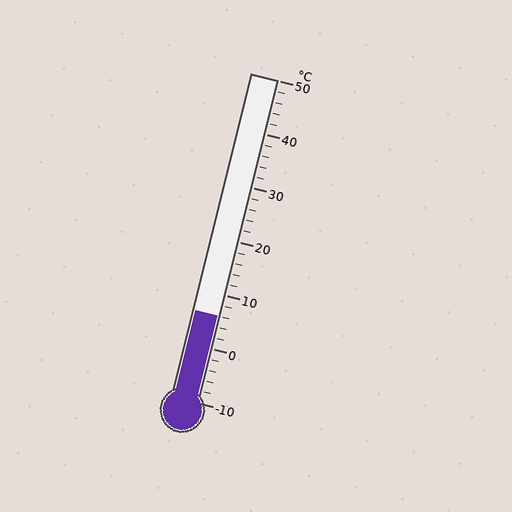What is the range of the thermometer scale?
The thermometer scale ranges from -10°C to 50°C.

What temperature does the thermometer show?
The thermometer shows approximately 6°C.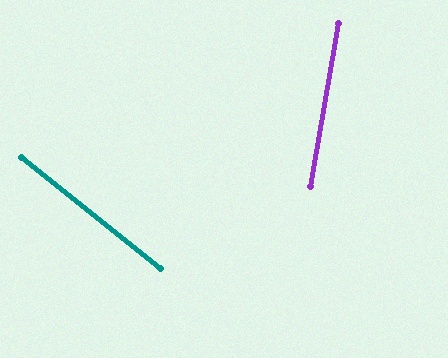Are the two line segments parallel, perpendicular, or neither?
Neither parallel nor perpendicular — they differ by about 61°.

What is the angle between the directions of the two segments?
Approximately 61 degrees.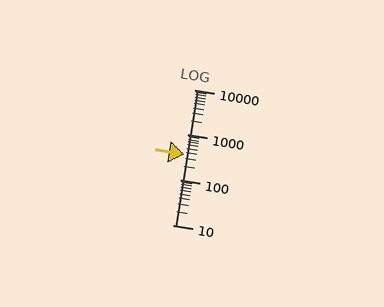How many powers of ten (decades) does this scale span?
The scale spans 3 decades, from 10 to 10000.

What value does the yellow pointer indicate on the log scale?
The pointer indicates approximately 360.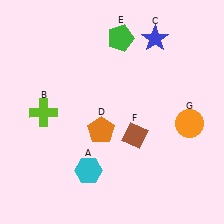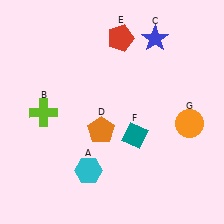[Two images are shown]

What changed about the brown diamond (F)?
In Image 1, F is brown. In Image 2, it changed to teal.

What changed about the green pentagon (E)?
In Image 1, E is green. In Image 2, it changed to red.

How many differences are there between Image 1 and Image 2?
There are 2 differences between the two images.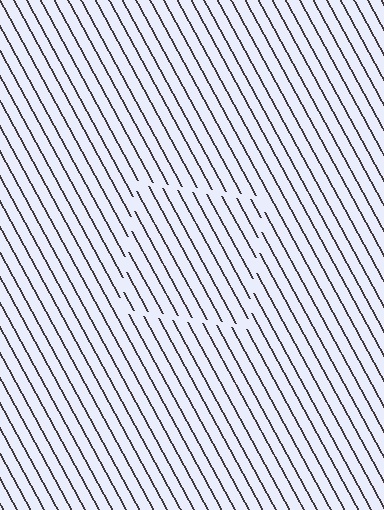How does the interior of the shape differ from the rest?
The interior of the shape contains the same grating, shifted by half a period — the contour is defined by the phase discontinuity where line-ends from the inner and outer gratings abut.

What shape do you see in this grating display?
An illusory square. The interior of the shape contains the same grating, shifted by half a period — the contour is defined by the phase discontinuity where line-ends from the inner and outer gratings abut.